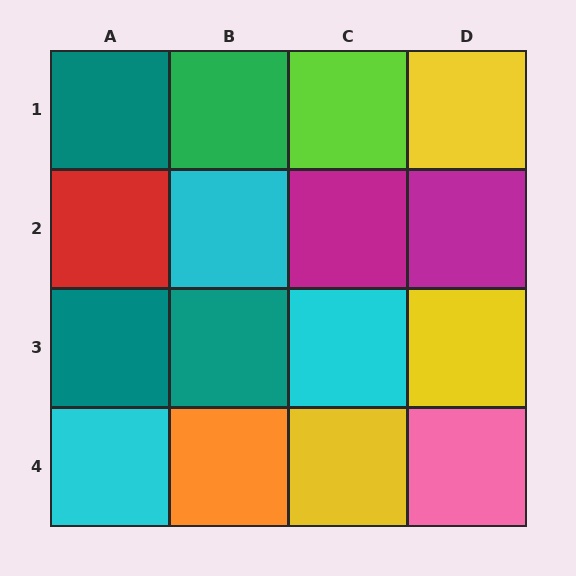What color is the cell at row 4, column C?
Yellow.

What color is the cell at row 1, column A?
Teal.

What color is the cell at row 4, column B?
Orange.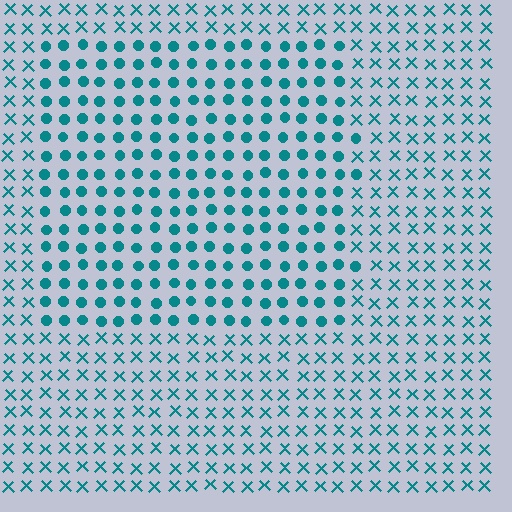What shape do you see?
I see a rectangle.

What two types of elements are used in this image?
The image uses circles inside the rectangle region and X marks outside it.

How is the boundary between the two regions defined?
The boundary is defined by a change in element shape: circles inside vs. X marks outside. All elements share the same color and spacing.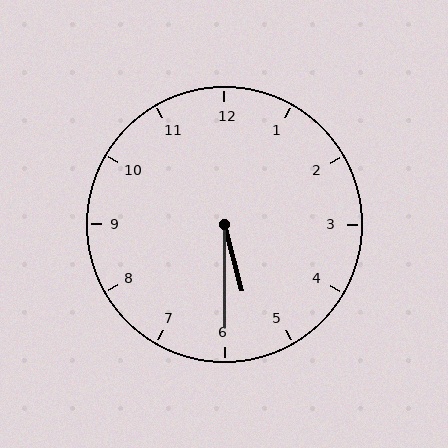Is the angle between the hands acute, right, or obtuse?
It is acute.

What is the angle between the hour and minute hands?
Approximately 15 degrees.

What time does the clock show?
5:30.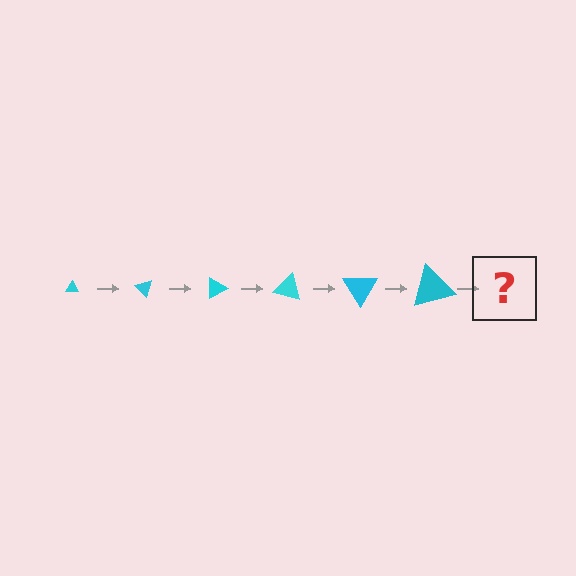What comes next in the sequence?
The next element should be a triangle, larger than the previous one and rotated 270 degrees from the start.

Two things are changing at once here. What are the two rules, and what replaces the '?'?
The two rules are that the triangle grows larger each step and it rotates 45 degrees each step. The '?' should be a triangle, larger than the previous one and rotated 270 degrees from the start.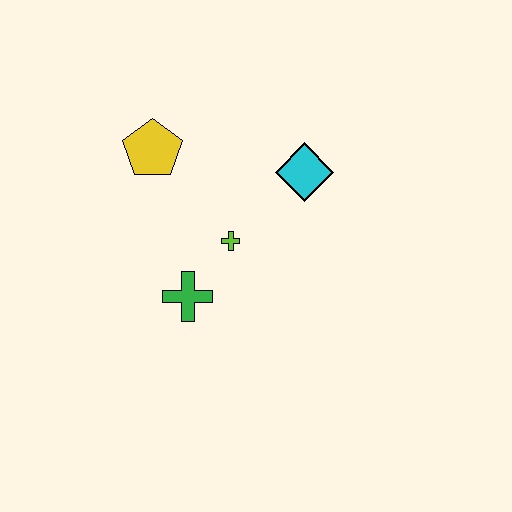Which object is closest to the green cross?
The lime cross is closest to the green cross.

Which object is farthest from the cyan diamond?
The green cross is farthest from the cyan diamond.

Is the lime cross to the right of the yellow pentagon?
Yes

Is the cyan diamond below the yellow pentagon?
Yes